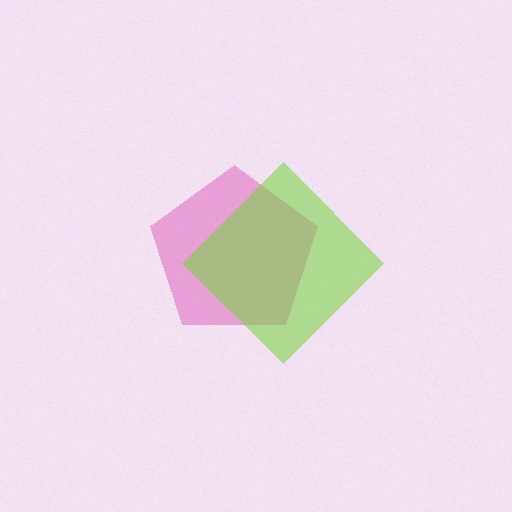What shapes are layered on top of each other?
The layered shapes are: a pink pentagon, a lime diamond.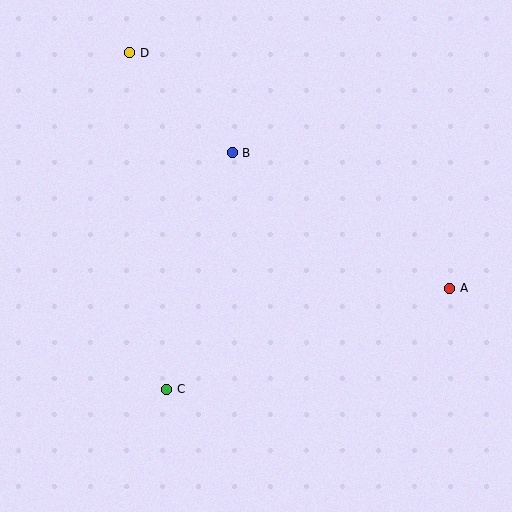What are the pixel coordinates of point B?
Point B is at (232, 153).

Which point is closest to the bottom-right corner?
Point A is closest to the bottom-right corner.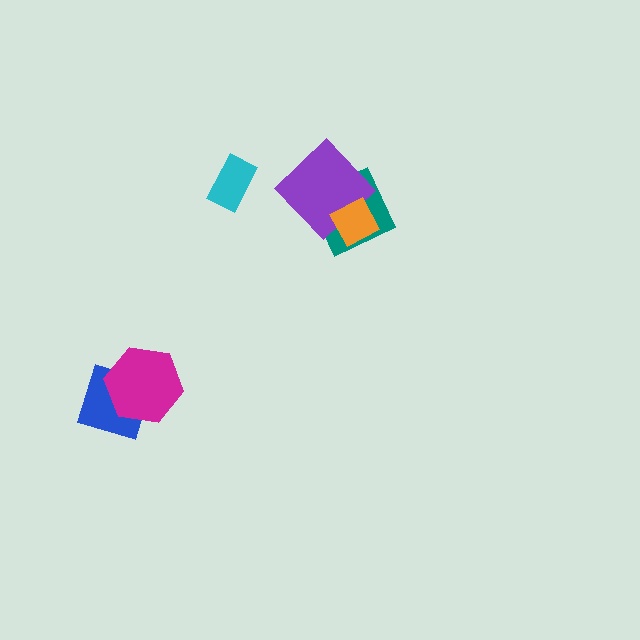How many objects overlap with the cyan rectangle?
0 objects overlap with the cyan rectangle.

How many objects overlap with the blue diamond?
1 object overlaps with the blue diamond.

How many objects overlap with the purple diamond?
2 objects overlap with the purple diamond.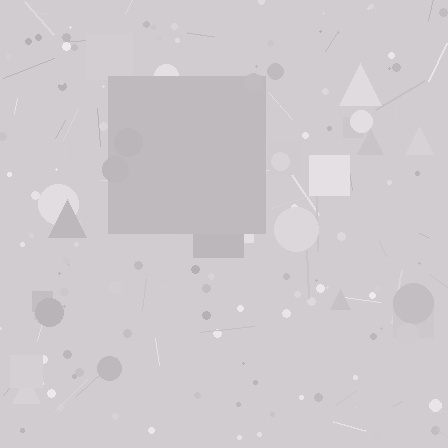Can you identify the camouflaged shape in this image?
The camouflaged shape is a square.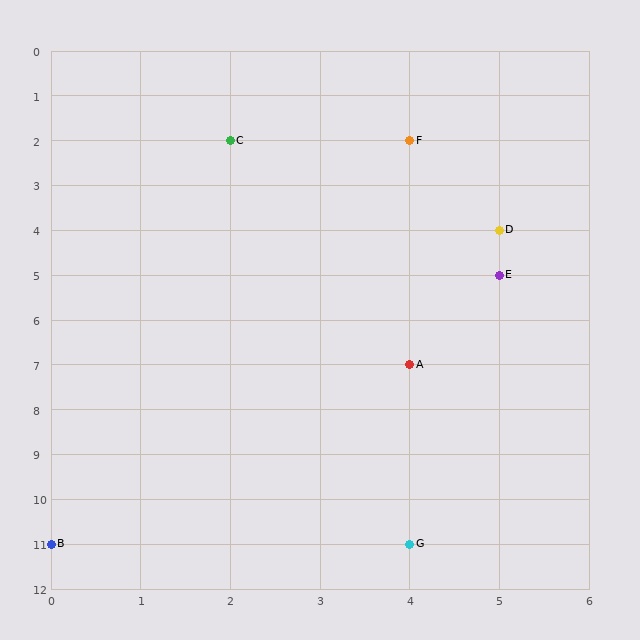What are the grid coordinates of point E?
Point E is at grid coordinates (5, 5).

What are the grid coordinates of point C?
Point C is at grid coordinates (2, 2).